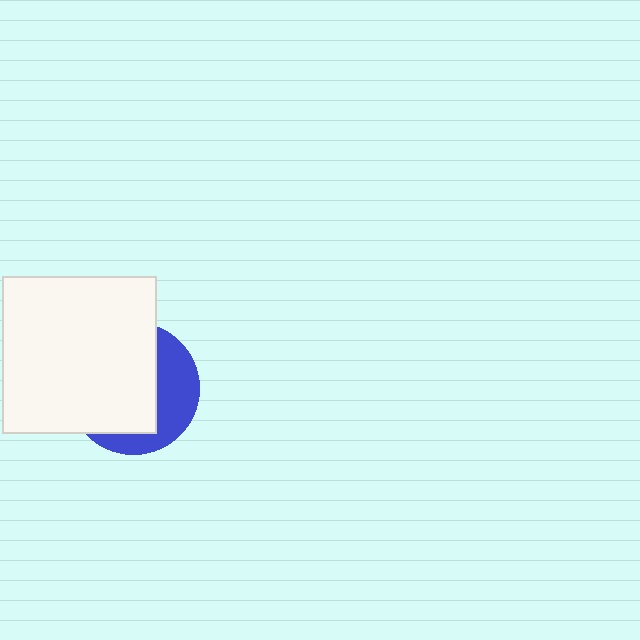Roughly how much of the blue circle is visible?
A small part of it is visible (roughly 36%).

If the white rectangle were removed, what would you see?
You would see the complete blue circle.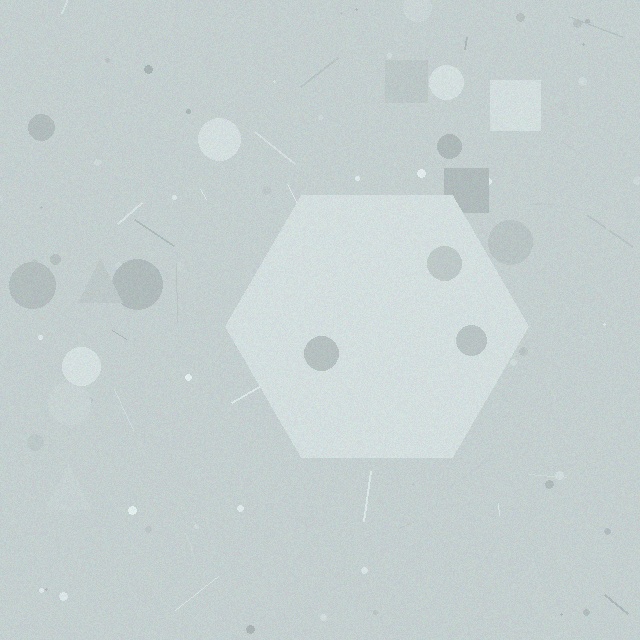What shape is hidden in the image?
A hexagon is hidden in the image.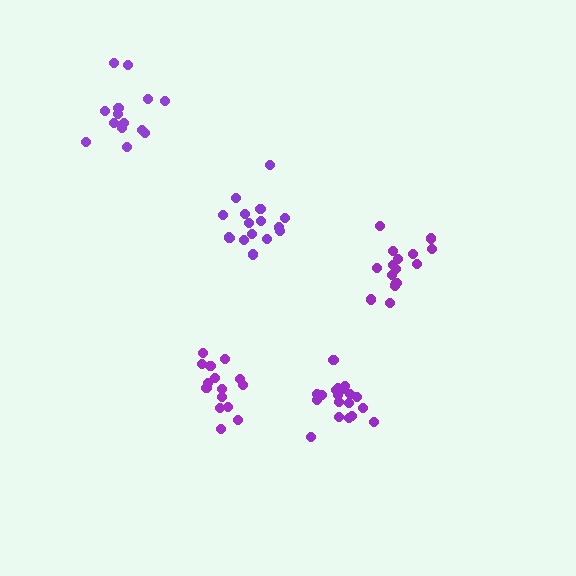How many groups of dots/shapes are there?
There are 5 groups.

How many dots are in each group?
Group 1: 17 dots, Group 2: 15 dots, Group 3: 19 dots, Group 4: 15 dots, Group 5: 14 dots (80 total).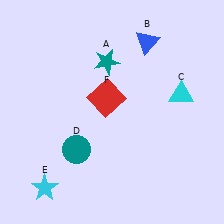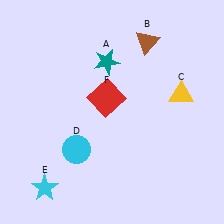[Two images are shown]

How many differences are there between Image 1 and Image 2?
There are 3 differences between the two images.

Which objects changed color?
B changed from blue to brown. C changed from cyan to yellow. D changed from teal to cyan.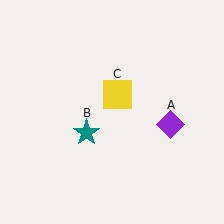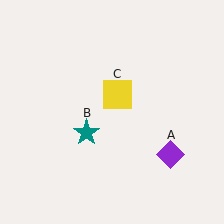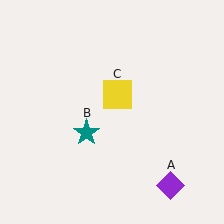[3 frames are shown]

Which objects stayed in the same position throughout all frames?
Teal star (object B) and yellow square (object C) remained stationary.